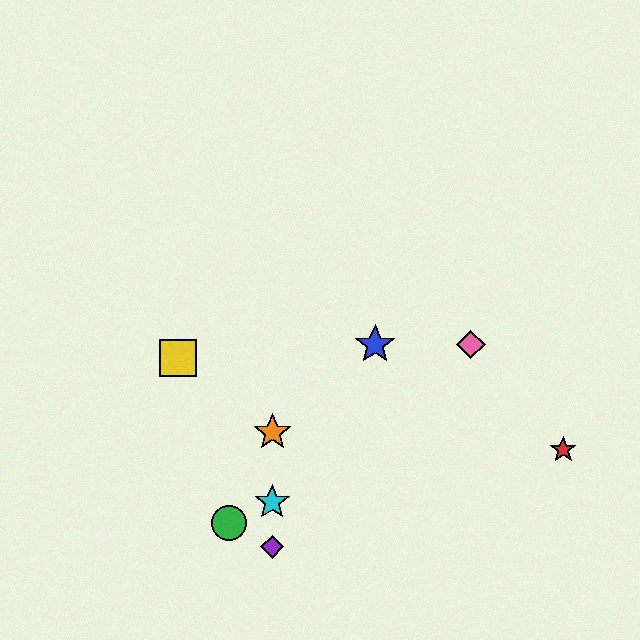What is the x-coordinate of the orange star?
The orange star is at x≈272.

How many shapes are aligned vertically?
3 shapes (the purple diamond, the orange star, the cyan star) are aligned vertically.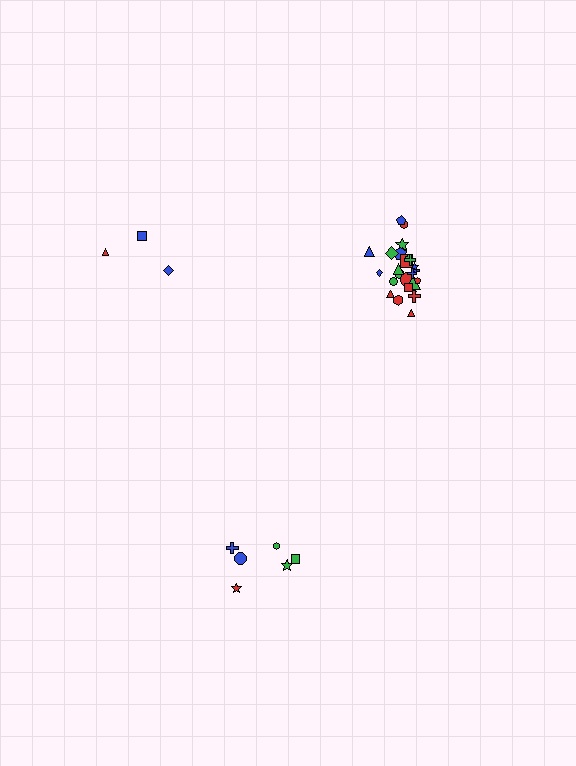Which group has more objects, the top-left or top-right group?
The top-right group.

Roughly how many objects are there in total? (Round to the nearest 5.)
Roughly 35 objects in total.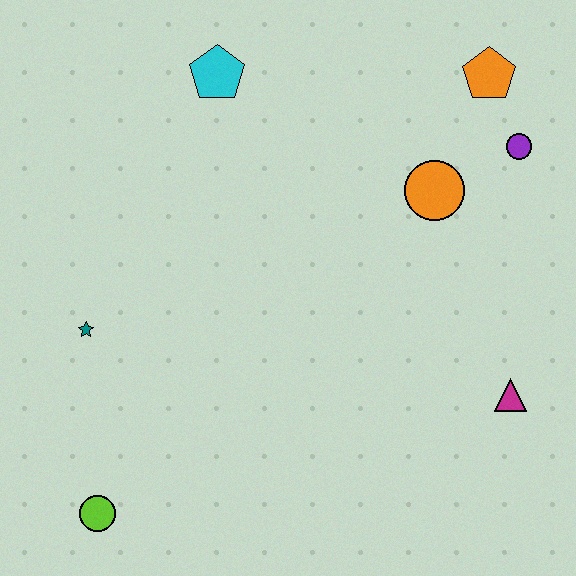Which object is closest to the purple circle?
The orange pentagon is closest to the purple circle.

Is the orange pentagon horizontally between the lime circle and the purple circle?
Yes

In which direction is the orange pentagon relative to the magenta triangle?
The orange pentagon is above the magenta triangle.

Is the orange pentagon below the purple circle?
No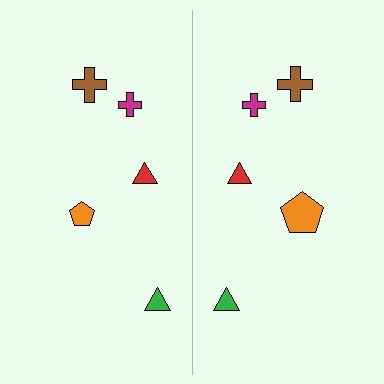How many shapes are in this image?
There are 10 shapes in this image.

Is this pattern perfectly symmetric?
No, the pattern is not perfectly symmetric. The orange pentagon on the right side has a different size than its mirror counterpart.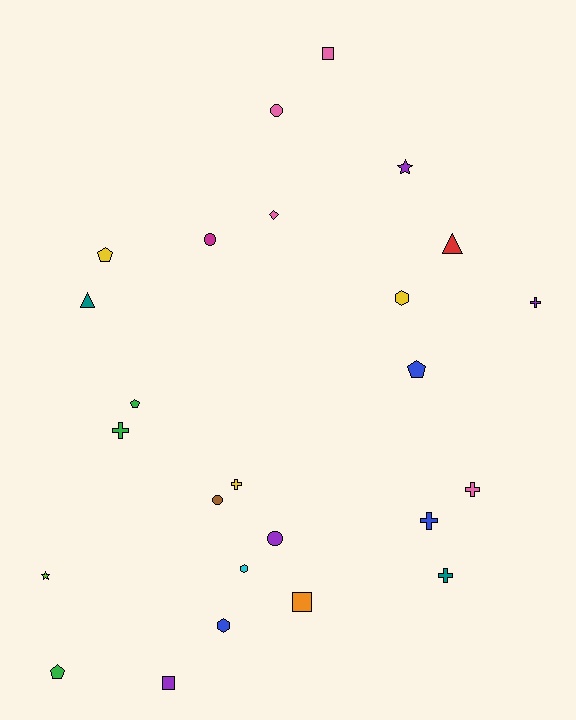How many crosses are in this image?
There are 6 crosses.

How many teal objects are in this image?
There are 2 teal objects.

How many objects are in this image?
There are 25 objects.